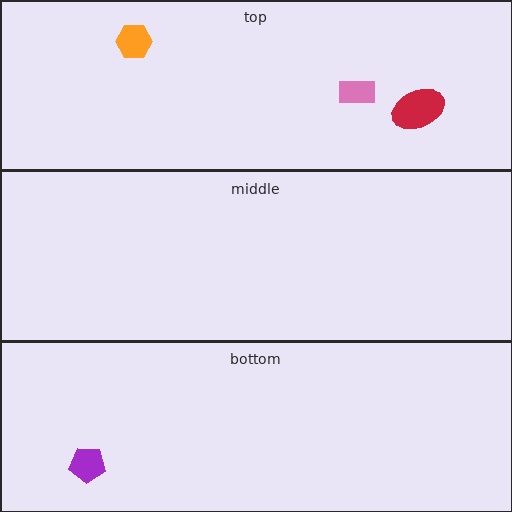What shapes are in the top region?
The orange hexagon, the red ellipse, the pink rectangle.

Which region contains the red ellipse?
The top region.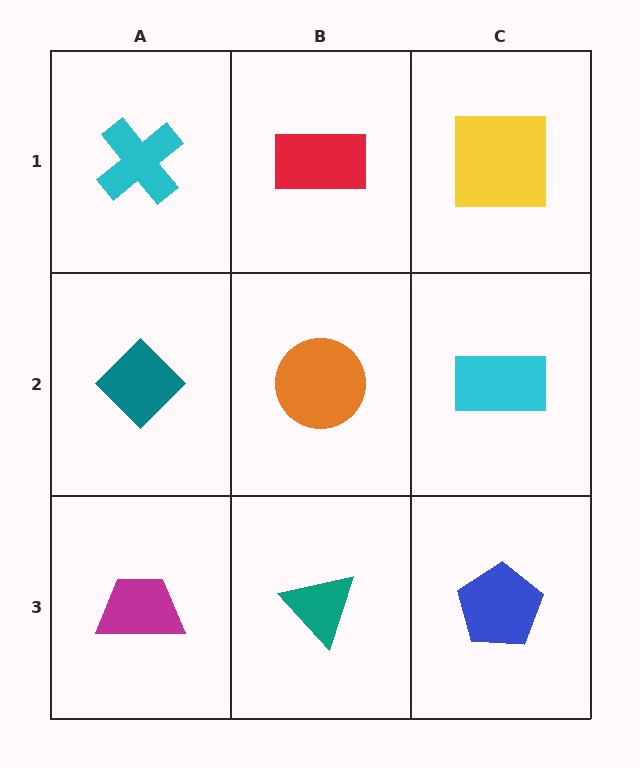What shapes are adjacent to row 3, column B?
An orange circle (row 2, column B), a magenta trapezoid (row 3, column A), a blue pentagon (row 3, column C).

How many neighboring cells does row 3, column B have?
3.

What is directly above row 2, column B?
A red rectangle.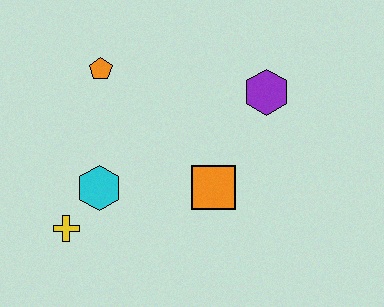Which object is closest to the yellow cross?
The cyan hexagon is closest to the yellow cross.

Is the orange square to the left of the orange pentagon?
No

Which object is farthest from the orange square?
The orange pentagon is farthest from the orange square.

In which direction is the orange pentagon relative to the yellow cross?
The orange pentagon is above the yellow cross.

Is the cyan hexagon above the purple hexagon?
No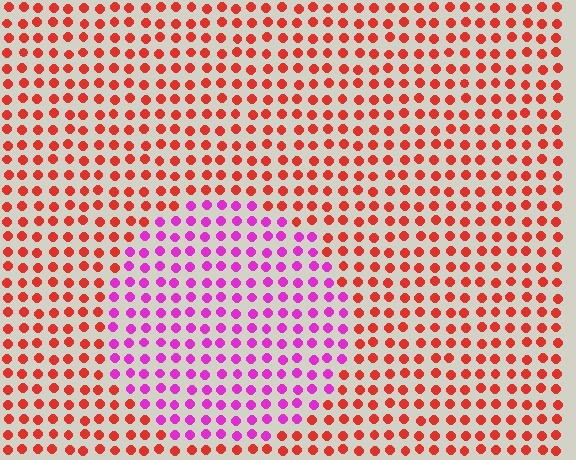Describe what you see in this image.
The image is filled with small red elements in a uniform arrangement. A circle-shaped region is visible where the elements are tinted to a slightly different hue, forming a subtle color boundary.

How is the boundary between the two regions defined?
The boundary is defined purely by a slight shift in hue (about 57 degrees). Spacing, size, and orientation are identical on both sides.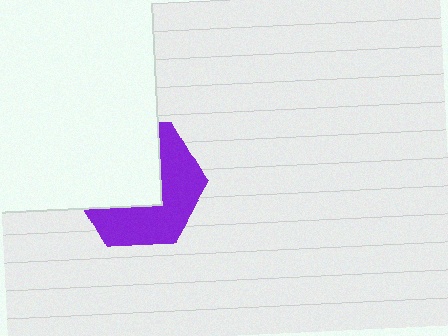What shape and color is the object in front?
The object in front is a white rectangle.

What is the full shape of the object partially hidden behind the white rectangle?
The partially hidden object is a purple hexagon.